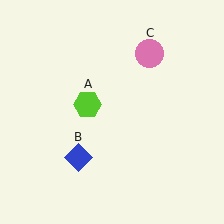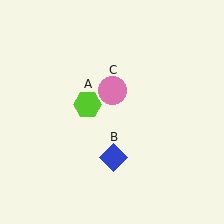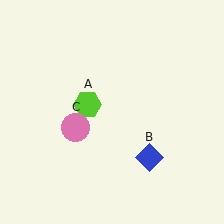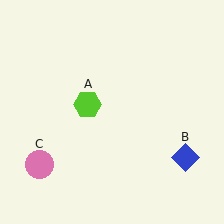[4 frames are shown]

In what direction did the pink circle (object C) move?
The pink circle (object C) moved down and to the left.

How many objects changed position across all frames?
2 objects changed position: blue diamond (object B), pink circle (object C).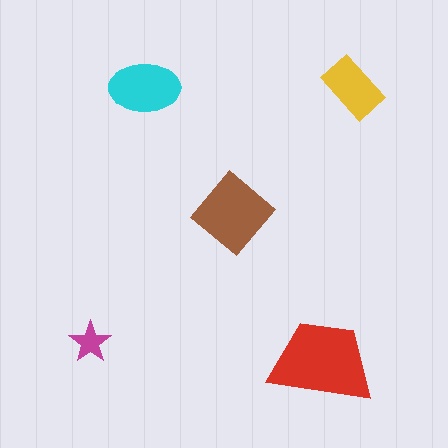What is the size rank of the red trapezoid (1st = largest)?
1st.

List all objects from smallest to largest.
The magenta star, the yellow rectangle, the cyan ellipse, the brown diamond, the red trapezoid.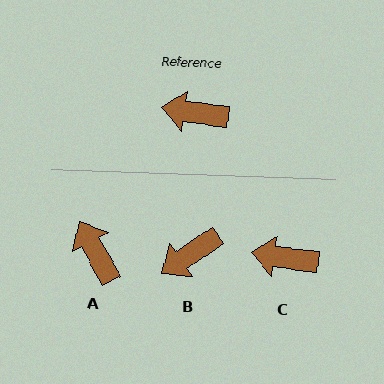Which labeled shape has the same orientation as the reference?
C.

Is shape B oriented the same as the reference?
No, it is off by about 43 degrees.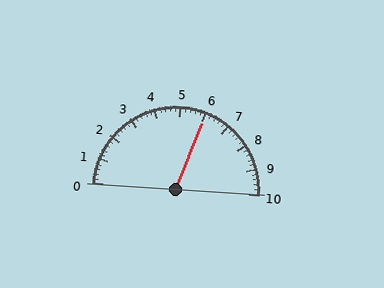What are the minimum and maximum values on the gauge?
The gauge ranges from 0 to 10.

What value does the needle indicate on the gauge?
The needle indicates approximately 6.0.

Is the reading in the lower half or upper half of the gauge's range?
The reading is in the upper half of the range (0 to 10).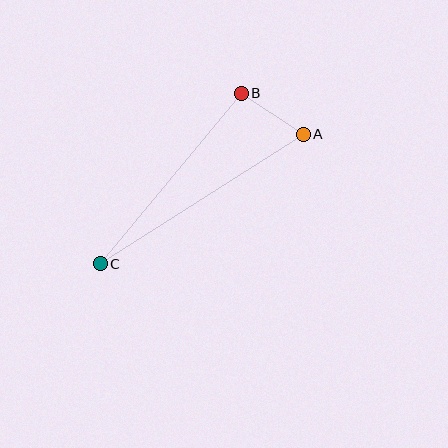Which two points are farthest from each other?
Points A and C are farthest from each other.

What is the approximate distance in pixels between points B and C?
The distance between B and C is approximately 221 pixels.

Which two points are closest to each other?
Points A and B are closest to each other.